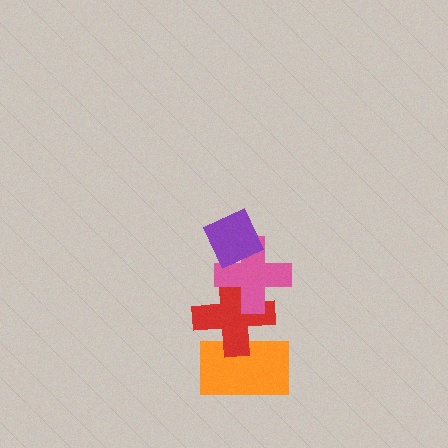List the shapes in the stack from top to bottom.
From top to bottom: the purple diamond, the pink cross, the red cross, the orange rectangle.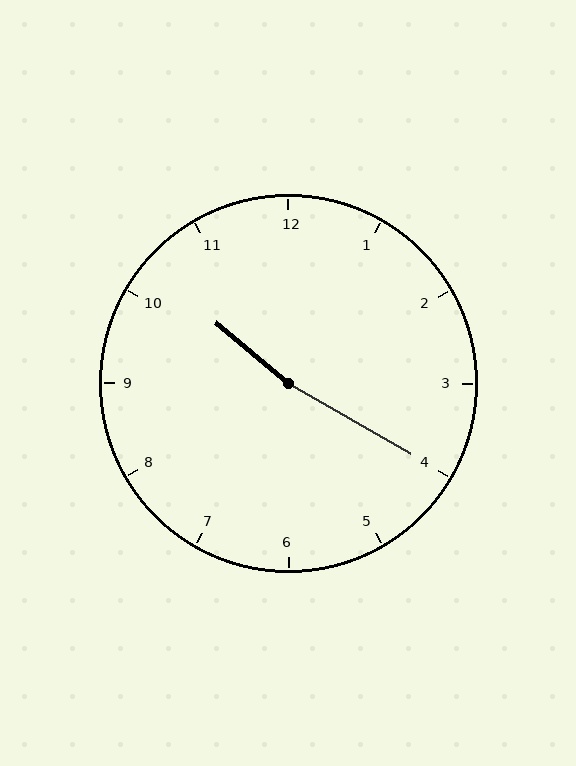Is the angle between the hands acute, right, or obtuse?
It is obtuse.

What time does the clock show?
10:20.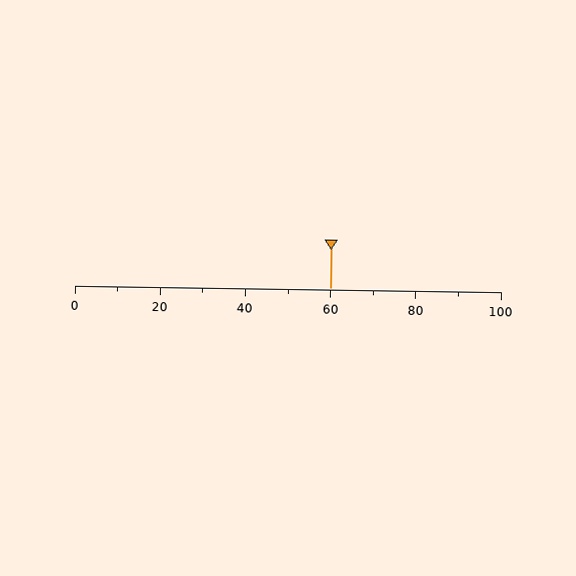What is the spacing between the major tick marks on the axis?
The major ticks are spaced 20 apart.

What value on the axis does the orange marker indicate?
The marker indicates approximately 60.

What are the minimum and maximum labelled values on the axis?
The axis runs from 0 to 100.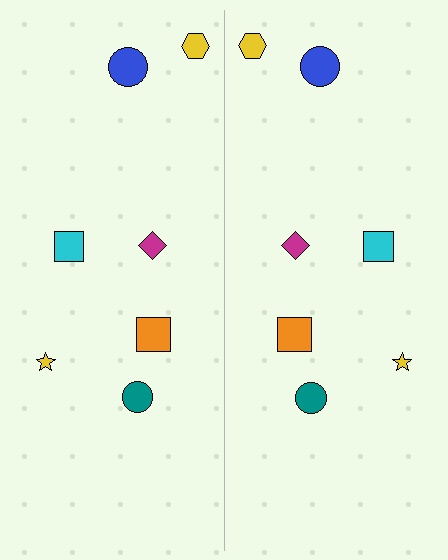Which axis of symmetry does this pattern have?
The pattern has a vertical axis of symmetry running through the center of the image.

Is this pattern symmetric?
Yes, this pattern has bilateral (reflection) symmetry.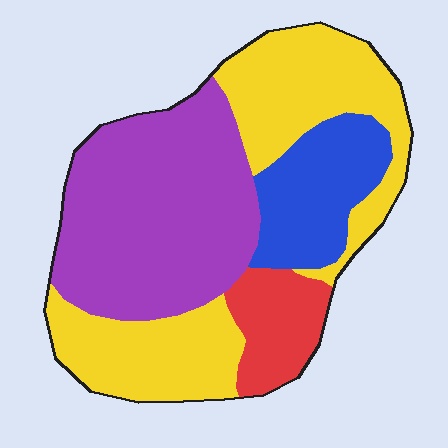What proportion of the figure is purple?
Purple takes up about three eighths (3/8) of the figure.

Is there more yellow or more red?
Yellow.